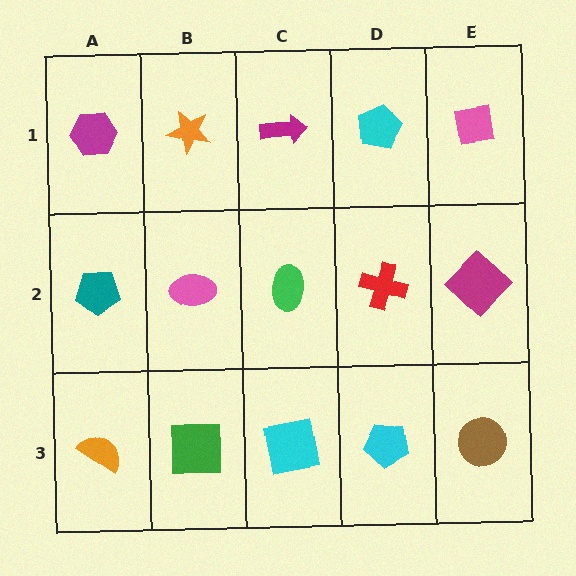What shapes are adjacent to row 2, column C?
A magenta arrow (row 1, column C), a cyan square (row 3, column C), a pink ellipse (row 2, column B), a red cross (row 2, column D).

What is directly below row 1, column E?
A magenta diamond.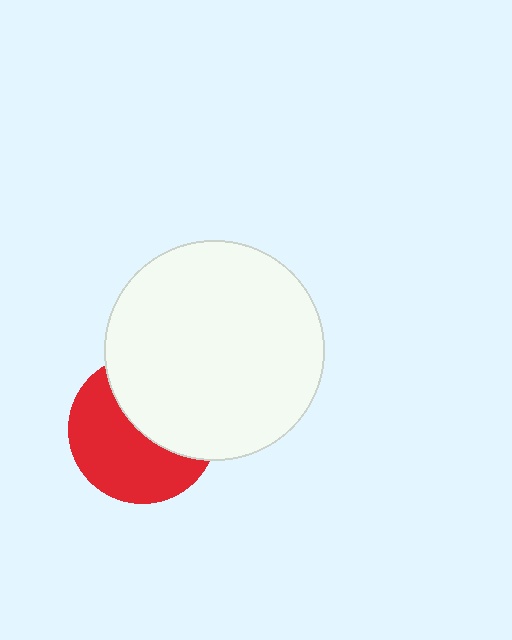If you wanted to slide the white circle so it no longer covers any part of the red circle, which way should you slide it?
Slide it toward the upper-right — that is the most direct way to separate the two shapes.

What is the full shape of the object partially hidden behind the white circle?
The partially hidden object is a red circle.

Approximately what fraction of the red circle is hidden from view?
Roughly 46% of the red circle is hidden behind the white circle.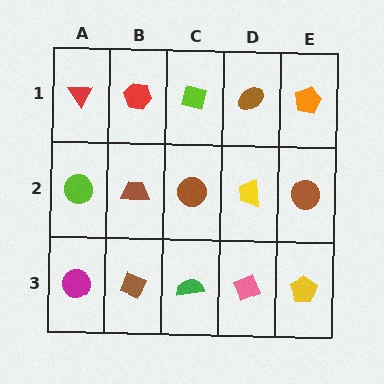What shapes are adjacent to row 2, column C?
A lime square (row 1, column C), a green semicircle (row 3, column C), a brown trapezoid (row 2, column B), a yellow trapezoid (row 2, column D).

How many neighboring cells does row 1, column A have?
2.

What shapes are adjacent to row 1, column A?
A lime circle (row 2, column A), a red hexagon (row 1, column B).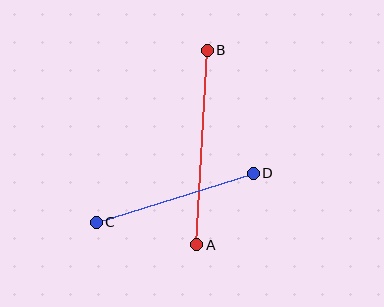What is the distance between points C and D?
The distance is approximately 165 pixels.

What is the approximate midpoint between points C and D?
The midpoint is at approximately (175, 198) pixels.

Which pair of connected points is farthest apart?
Points A and B are farthest apart.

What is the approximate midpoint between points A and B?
The midpoint is at approximately (202, 147) pixels.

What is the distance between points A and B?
The distance is approximately 195 pixels.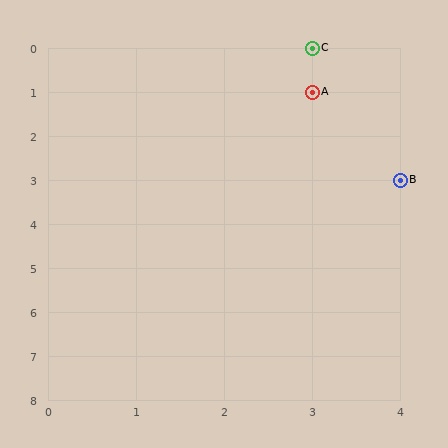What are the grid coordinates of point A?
Point A is at grid coordinates (3, 1).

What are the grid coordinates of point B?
Point B is at grid coordinates (4, 3).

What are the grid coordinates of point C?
Point C is at grid coordinates (3, 0).